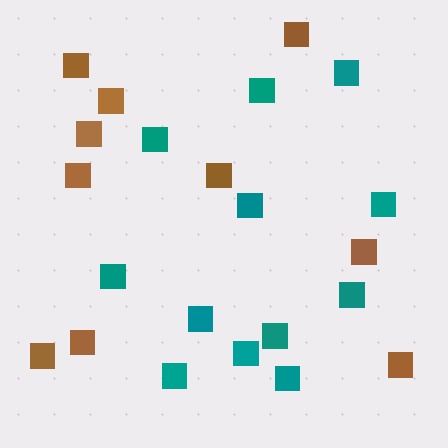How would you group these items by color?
There are 2 groups: one group of brown squares (10) and one group of teal squares (12).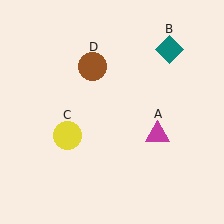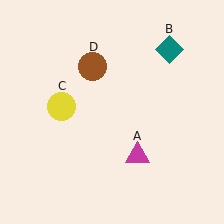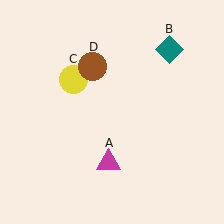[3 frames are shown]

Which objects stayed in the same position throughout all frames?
Teal diamond (object B) and brown circle (object D) remained stationary.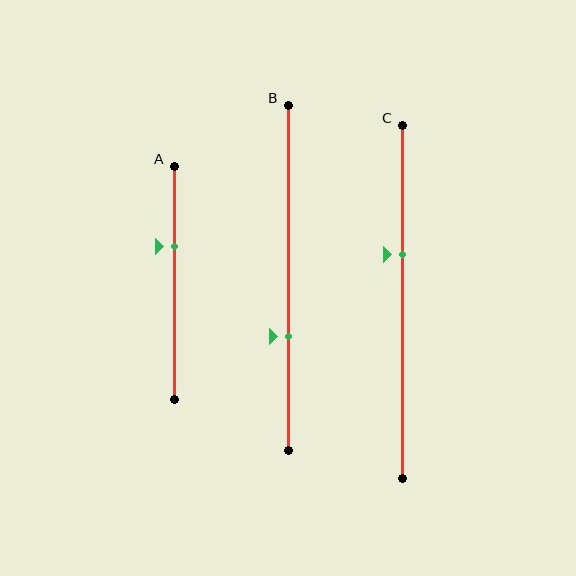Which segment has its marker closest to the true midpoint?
Segment C has its marker closest to the true midpoint.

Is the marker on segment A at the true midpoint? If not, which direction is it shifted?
No, the marker on segment A is shifted upward by about 16% of the segment length.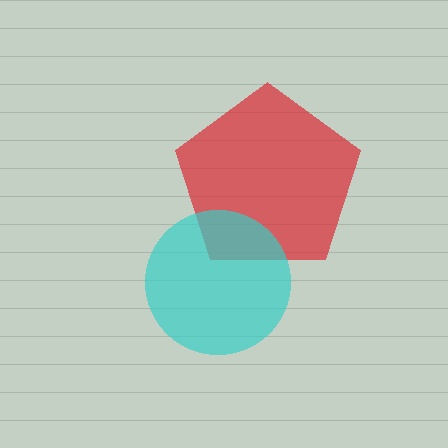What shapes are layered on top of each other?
The layered shapes are: a red pentagon, a cyan circle.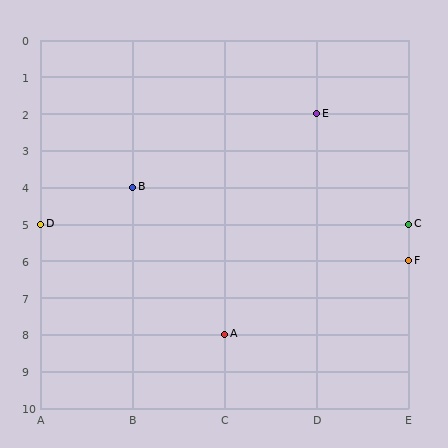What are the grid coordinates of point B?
Point B is at grid coordinates (B, 4).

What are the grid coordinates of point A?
Point A is at grid coordinates (C, 8).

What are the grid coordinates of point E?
Point E is at grid coordinates (D, 2).